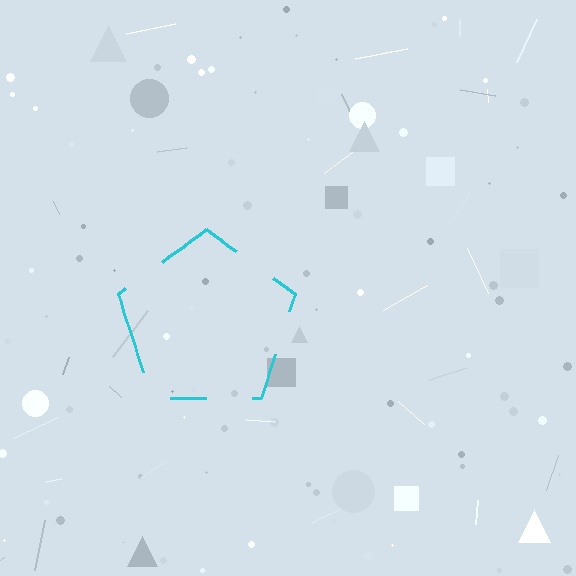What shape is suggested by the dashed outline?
The dashed outline suggests a pentagon.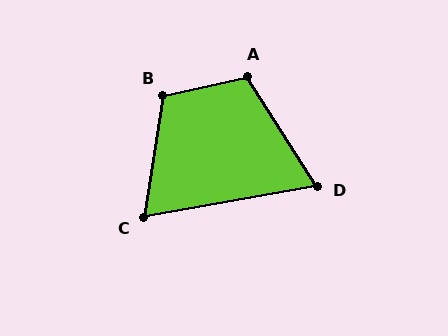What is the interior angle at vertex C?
Approximately 71 degrees (acute).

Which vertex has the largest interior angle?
B, at approximately 112 degrees.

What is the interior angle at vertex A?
Approximately 109 degrees (obtuse).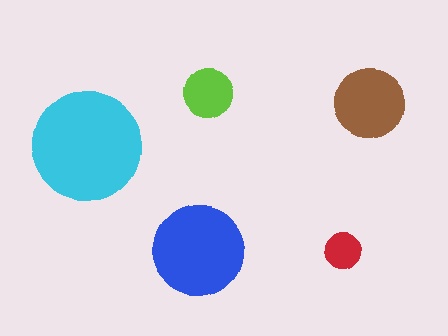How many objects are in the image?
There are 5 objects in the image.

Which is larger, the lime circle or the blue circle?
The blue one.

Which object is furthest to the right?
The brown circle is rightmost.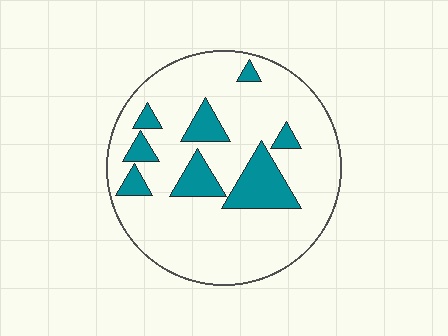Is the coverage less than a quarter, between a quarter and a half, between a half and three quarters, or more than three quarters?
Less than a quarter.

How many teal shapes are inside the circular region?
8.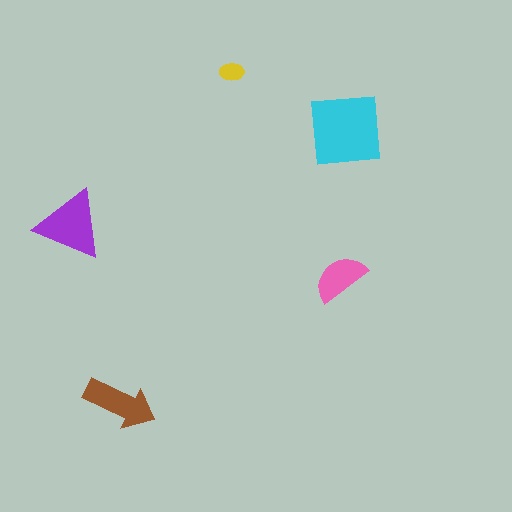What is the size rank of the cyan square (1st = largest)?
1st.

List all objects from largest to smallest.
The cyan square, the purple triangle, the brown arrow, the pink semicircle, the yellow ellipse.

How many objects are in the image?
There are 5 objects in the image.